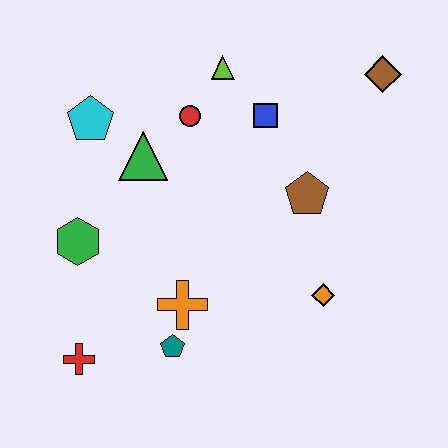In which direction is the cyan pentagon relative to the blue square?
The cyan pentagon is to the left of the blue square.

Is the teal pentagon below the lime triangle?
Yes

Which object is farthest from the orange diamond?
The cyan pentagon is farthest from the orange diamond.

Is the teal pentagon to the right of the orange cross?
No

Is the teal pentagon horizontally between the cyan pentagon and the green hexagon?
No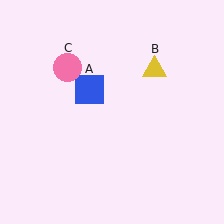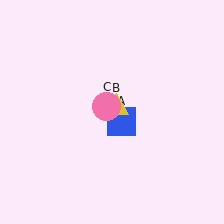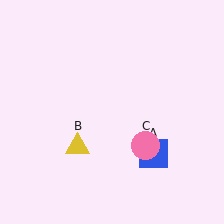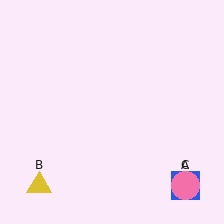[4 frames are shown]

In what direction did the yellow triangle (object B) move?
The yellow triangle (object B) moved down and to the left.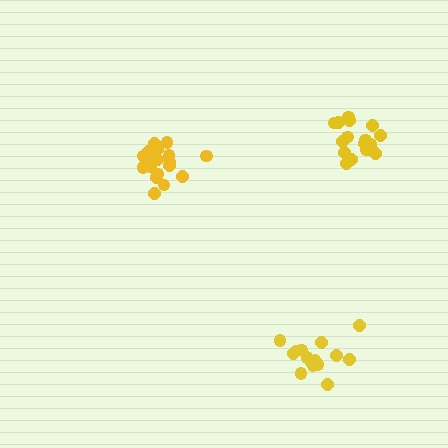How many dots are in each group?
Group 1: 16 dots, Group 2: 18 dots, Group 3: 15 dots (49 total).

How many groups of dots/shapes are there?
There are 3 groups.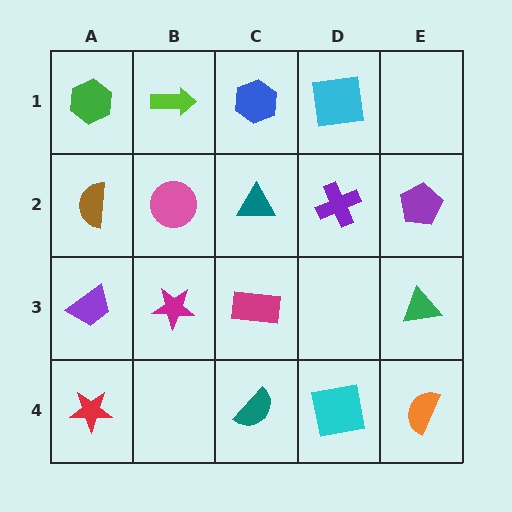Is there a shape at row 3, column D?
No, that cell is empty.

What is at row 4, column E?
An orange semicircle.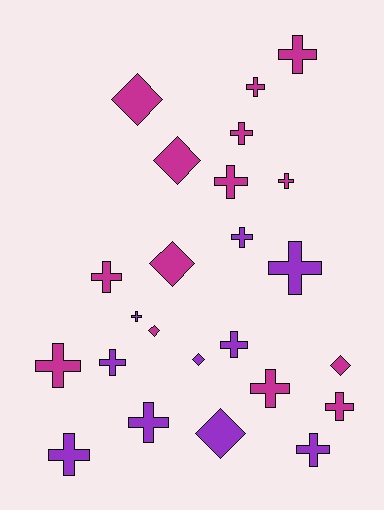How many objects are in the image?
There are 24 objects.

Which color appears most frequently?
Magenta, with 14 objects.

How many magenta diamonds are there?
There are 5 magenta diamonds.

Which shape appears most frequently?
Cross, with 17 objects.